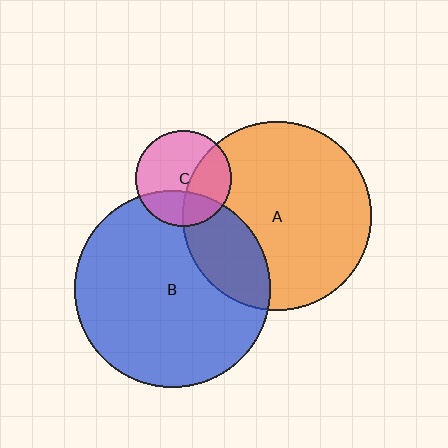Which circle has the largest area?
Circle B (blue).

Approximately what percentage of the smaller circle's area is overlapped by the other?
Approximately 25%.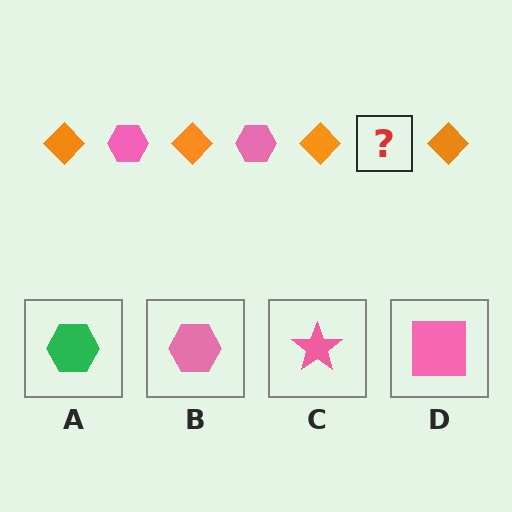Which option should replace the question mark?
Option B.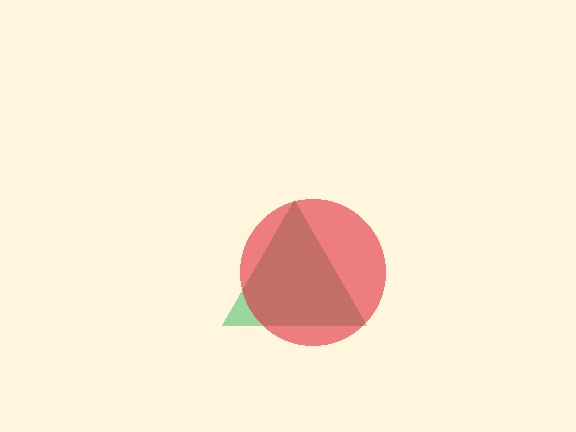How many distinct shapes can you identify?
There are 2 distinct shapes: a green triangle, a red circle.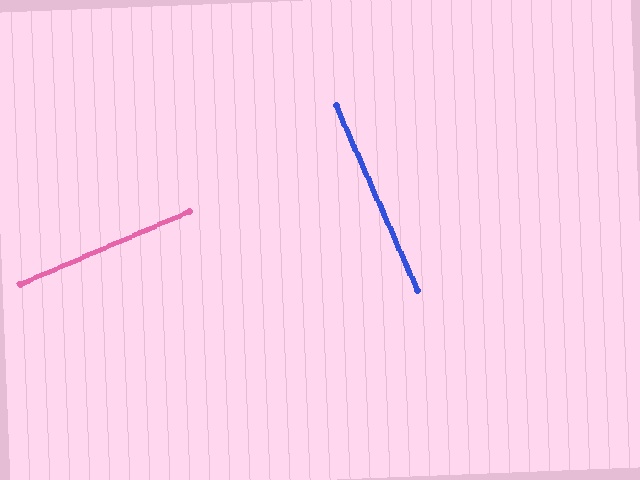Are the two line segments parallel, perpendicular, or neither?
Perpendicular — they meet at approximately 89°.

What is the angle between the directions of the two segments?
Approximately 89 degrees.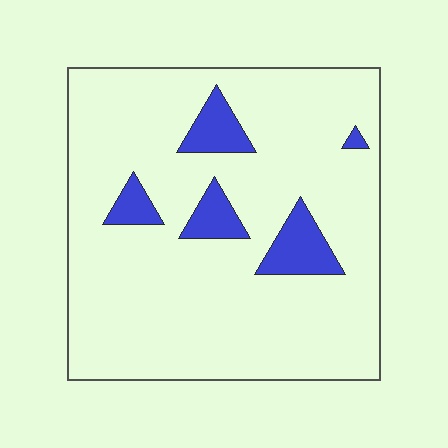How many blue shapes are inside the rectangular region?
5.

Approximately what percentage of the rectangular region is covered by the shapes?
Approximately 10%.